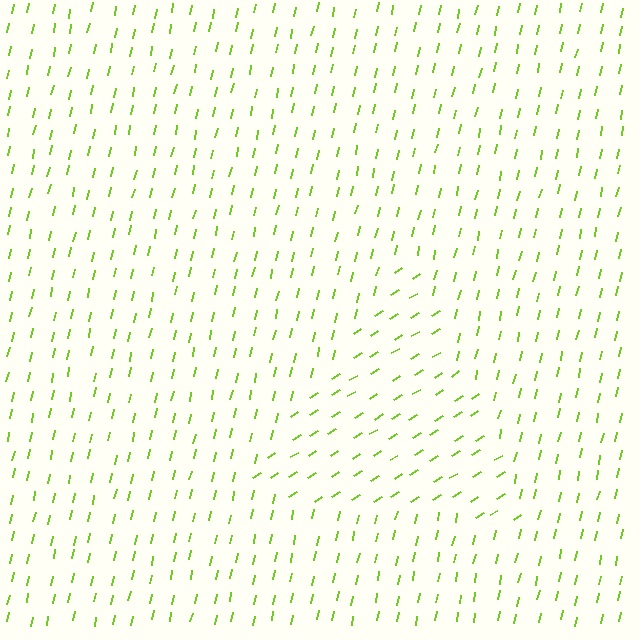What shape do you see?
I see a triangle.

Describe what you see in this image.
The image is filled with small lime line segments. A triangle region in the image has lines oriented differently from the surrounding lines, creating a visible texture boundary.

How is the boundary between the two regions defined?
The boundary is defined purely by a change in line orientation (approximately 45 degrees difference). All lines are the same color and thickness.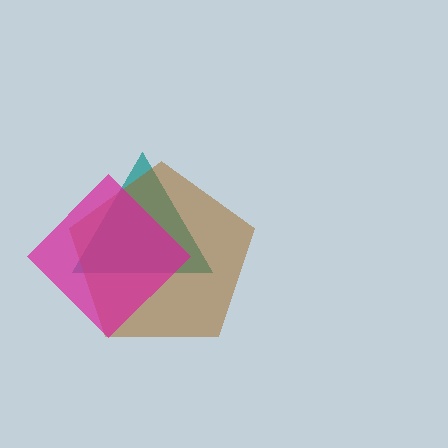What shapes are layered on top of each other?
The layered shapes are: a teal triangle, a brown pentagon, a magenta diamond.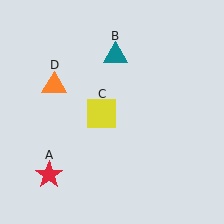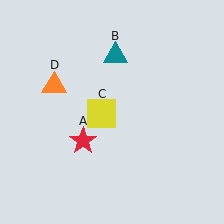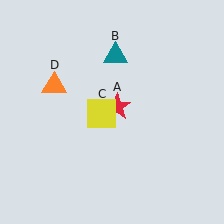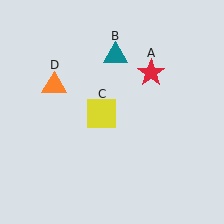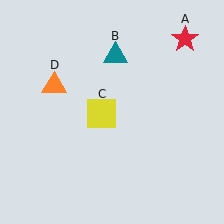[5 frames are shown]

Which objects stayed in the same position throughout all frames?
Teal triangle (object B) and yellow square (object C) and orange triangle (object D) remained stationary.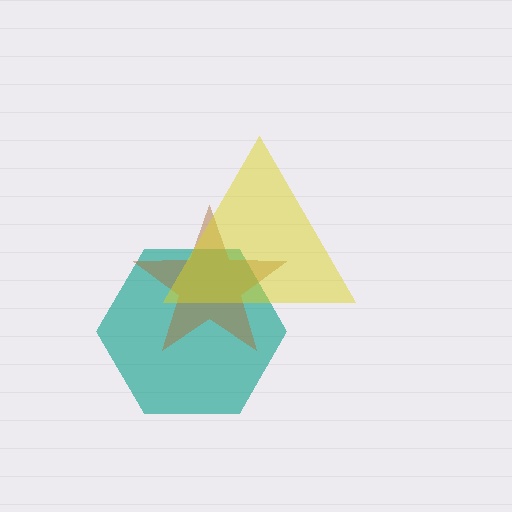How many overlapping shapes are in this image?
There are 3 overlapping shapes in the image.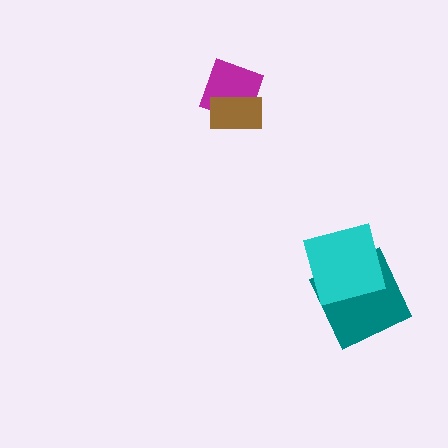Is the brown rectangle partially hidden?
No, no other shape covers it.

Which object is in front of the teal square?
The cyan square is in front of the teal square.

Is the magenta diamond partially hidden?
Yes, it is partially covered by another shape.